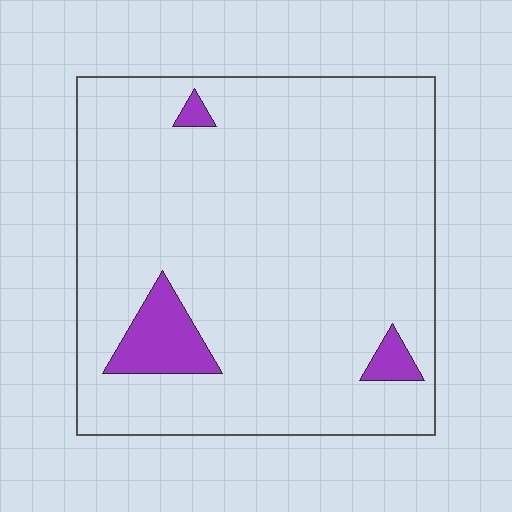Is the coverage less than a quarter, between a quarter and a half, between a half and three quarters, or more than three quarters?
Less than a quarter.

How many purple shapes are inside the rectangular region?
3.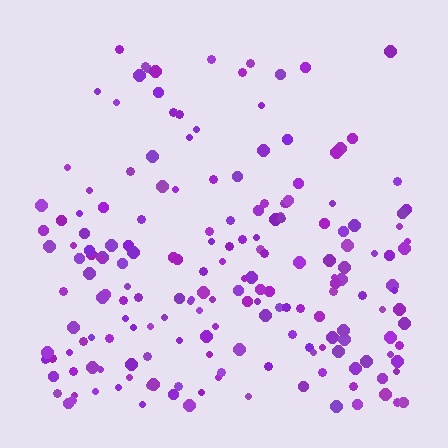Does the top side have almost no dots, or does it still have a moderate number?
Still a moderate number, just noticeably fewer than the bottom.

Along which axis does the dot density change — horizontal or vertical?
Vertical.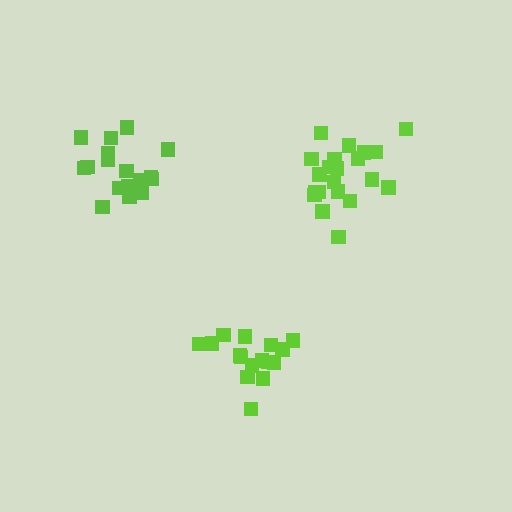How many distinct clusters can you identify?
There are 3 distinct clusters.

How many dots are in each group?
Group 1: 16 dots, Group 2: 21 dots, Group 3: 17 dots (54 total).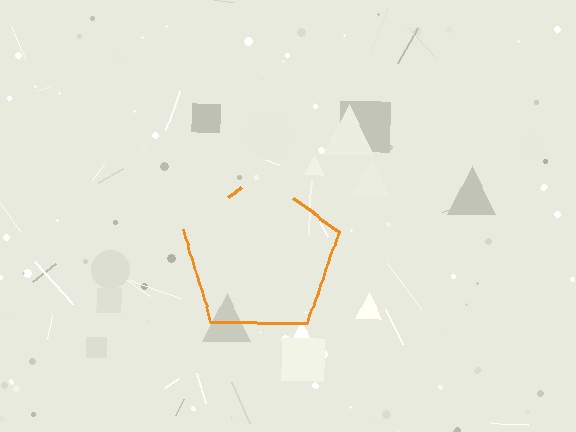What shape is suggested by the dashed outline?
The dashed outline suggests a pentagon.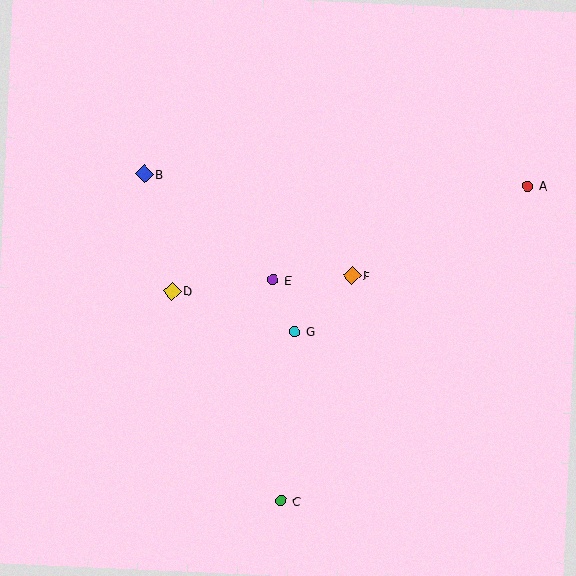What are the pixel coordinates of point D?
Point D is at (172, 291).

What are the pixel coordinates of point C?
Point C is at (281, 501).